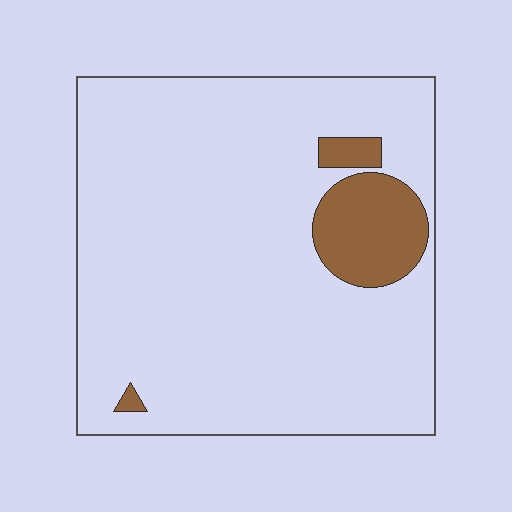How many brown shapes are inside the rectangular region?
3.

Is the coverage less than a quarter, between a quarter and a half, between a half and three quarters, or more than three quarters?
Less than a quarter.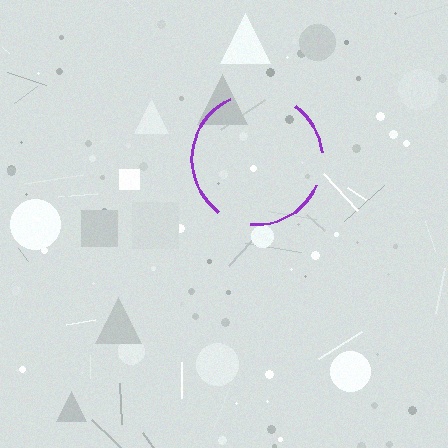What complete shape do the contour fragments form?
The contour fragments form a circle.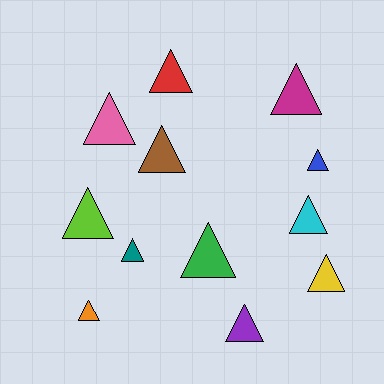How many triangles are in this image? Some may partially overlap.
There are 12 triangles.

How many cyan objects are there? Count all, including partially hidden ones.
There is 1 cyan object.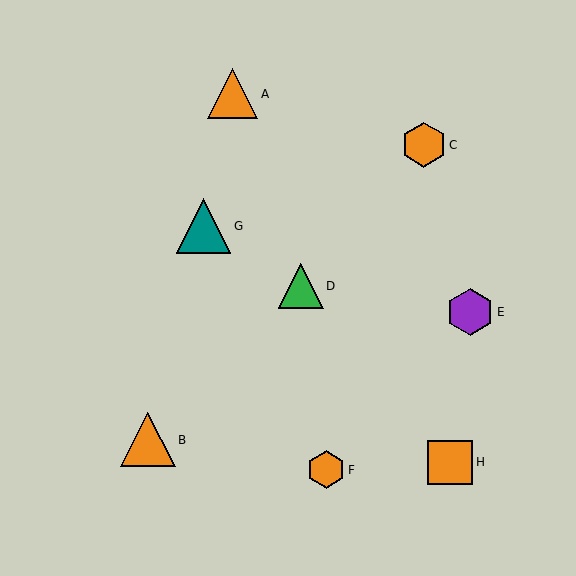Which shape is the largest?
The orange triangle (labeled B) is the largest.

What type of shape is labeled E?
Shape E is a purple hexagon.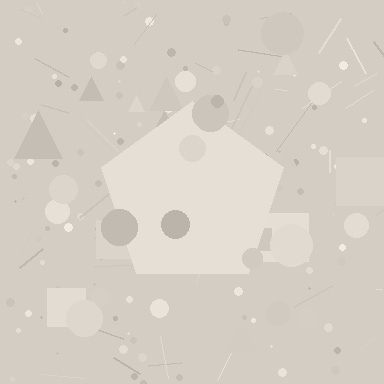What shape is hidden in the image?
A pentagon is hidden in the image.